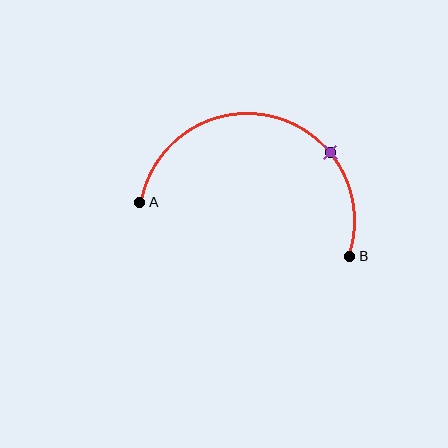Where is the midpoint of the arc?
The arc midpoint is the point on the curve farthest from the straight line joining A and B. It sits above that line.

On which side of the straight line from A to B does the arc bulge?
The arc bulges above the straight line connecting A and B.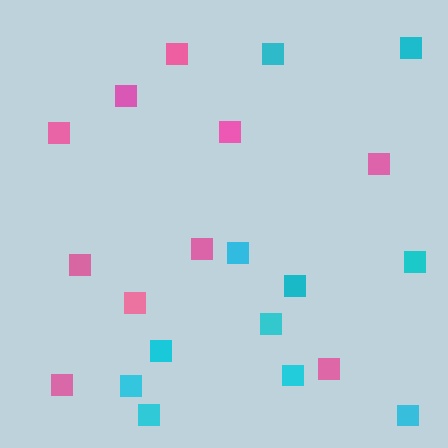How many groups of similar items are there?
There are 2 groups: one group of pink squares (10) and one group of cyan squares (11).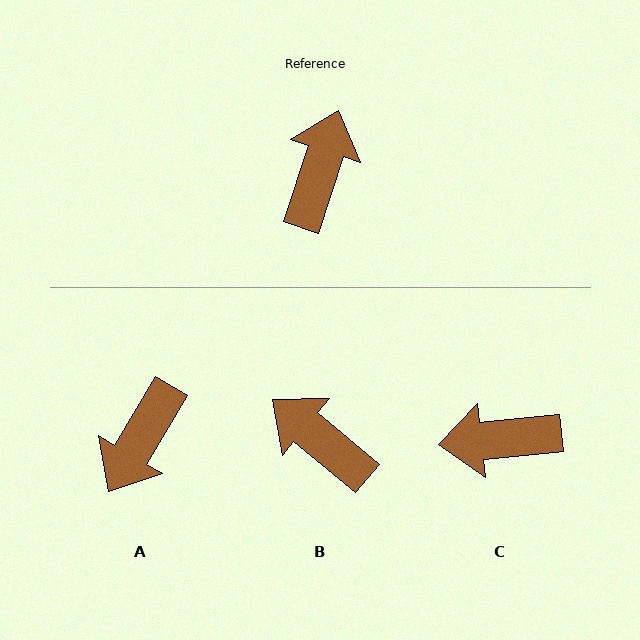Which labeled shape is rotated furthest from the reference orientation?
A, about 167 degrees away.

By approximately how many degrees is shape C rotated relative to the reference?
Approximately 113 degrees counter-clockwise.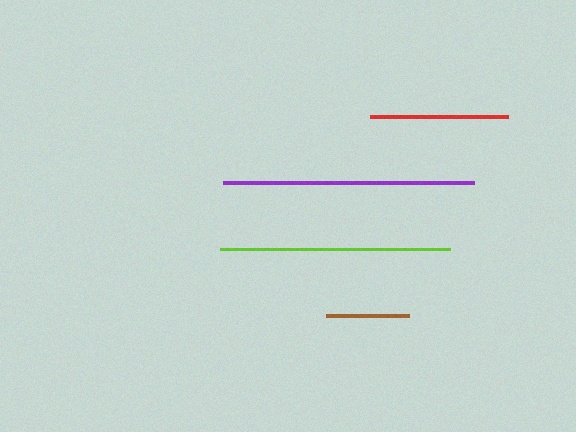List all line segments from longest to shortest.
From longest to shortest: purple, lime, red, brown.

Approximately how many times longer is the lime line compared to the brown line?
The lime line is approximately 2.8 times the length of the brown line.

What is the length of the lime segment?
The lime segment is approximately 230 pixels long.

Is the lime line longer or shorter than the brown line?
The lime line is longer than the brown line.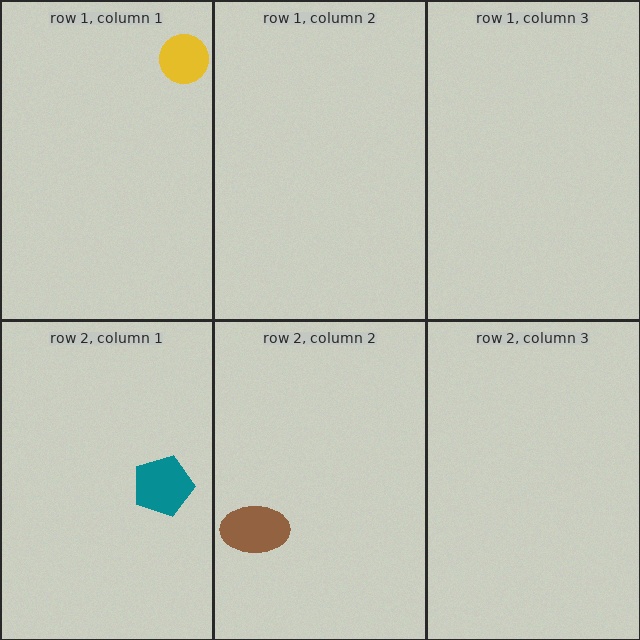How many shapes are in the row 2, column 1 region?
1.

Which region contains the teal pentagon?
The row 2, column 1 region.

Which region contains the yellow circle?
The row 1, column 1 region.